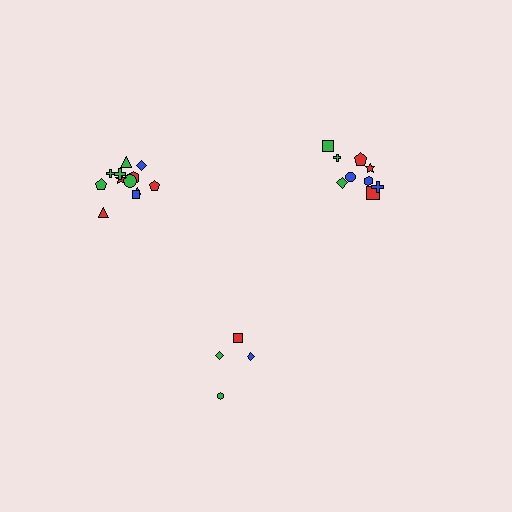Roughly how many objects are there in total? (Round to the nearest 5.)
Roughly 25 objects in total.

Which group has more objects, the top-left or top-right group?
The top-left group.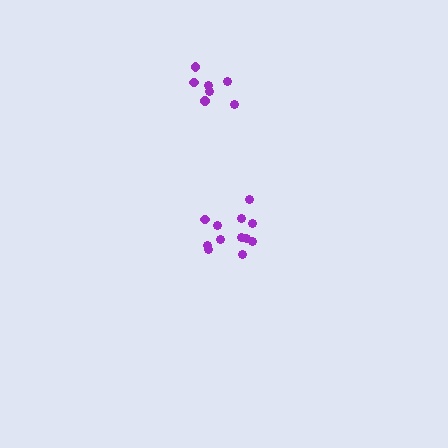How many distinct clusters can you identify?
There are 2 distinct clusters.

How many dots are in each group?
Group 1: 7 dots, Group 2: 12 dots (19 total).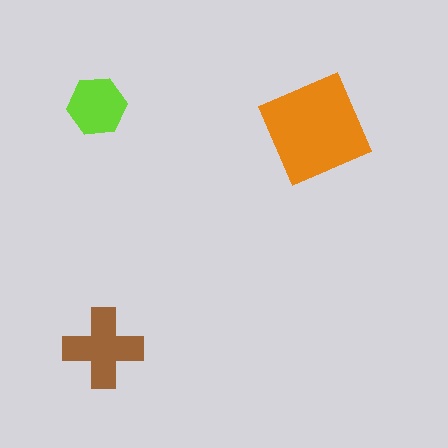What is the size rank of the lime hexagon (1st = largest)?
3rd.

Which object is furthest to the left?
The lime hexagon is leftmost.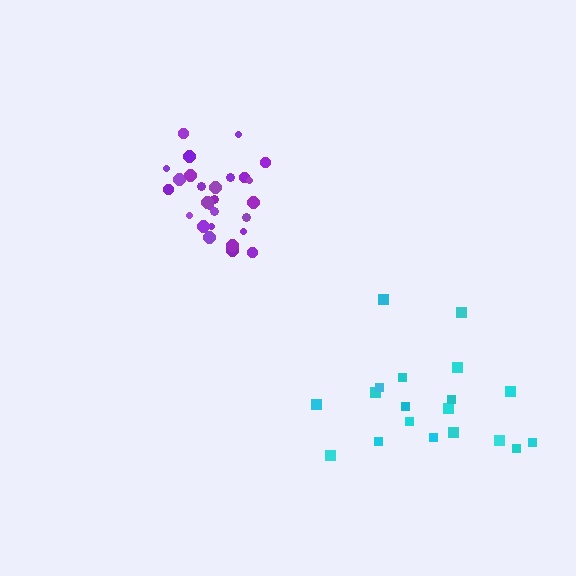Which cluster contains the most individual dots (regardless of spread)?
Purple (27).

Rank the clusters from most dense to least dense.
purple, cyan.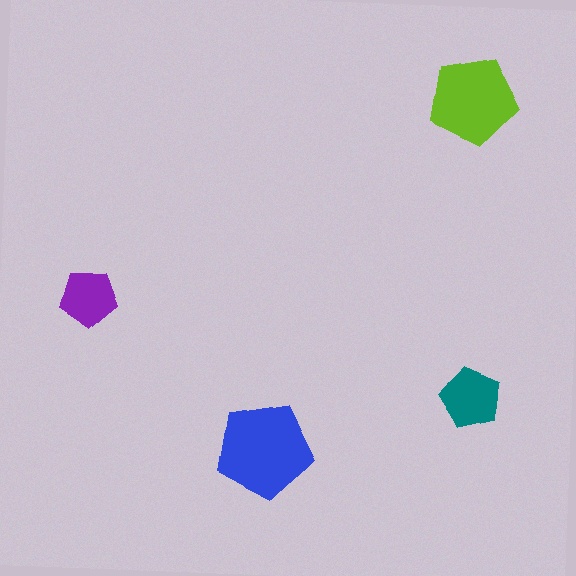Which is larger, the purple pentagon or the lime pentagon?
The lime one.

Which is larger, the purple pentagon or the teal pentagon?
The teal one.